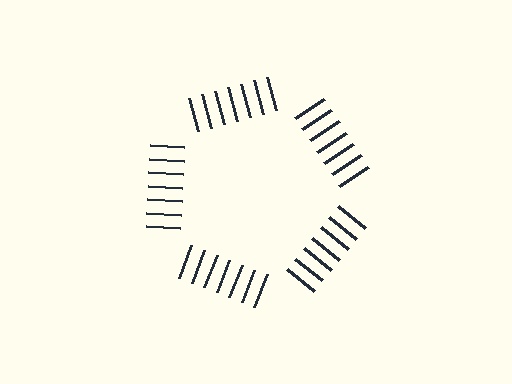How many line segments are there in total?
35 — 7 along each of the 5 edges.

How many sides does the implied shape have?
5 sides — the line-ends trace a pentagon.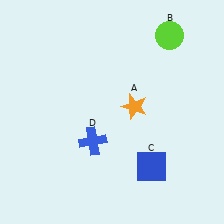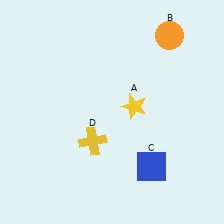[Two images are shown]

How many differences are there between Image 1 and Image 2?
There are 3 differences between the two images.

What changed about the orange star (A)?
In Image 1, A is orange. In Image 2, it changed to yellow.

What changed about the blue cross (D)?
In Image 1, D is blue. In Image 2, it changed to yellow.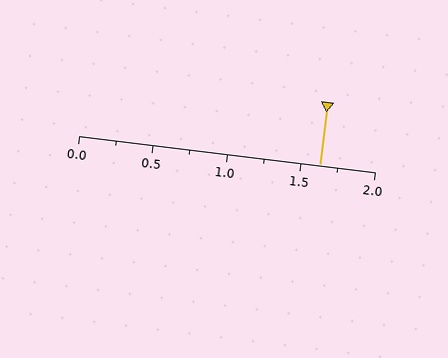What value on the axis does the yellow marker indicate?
The marker indicates approximately 1.62.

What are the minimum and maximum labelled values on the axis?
The axis runs from 0.0 to 2.0.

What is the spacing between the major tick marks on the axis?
The major ticks are spaced 0.5 apart.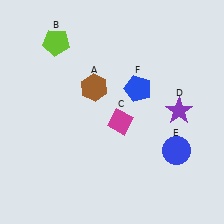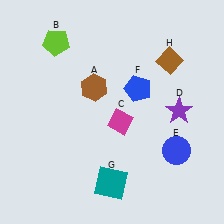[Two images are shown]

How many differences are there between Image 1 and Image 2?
There are 2 differences between the two images.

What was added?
A teal square (G), a brown diamond (H) were added in Image 2.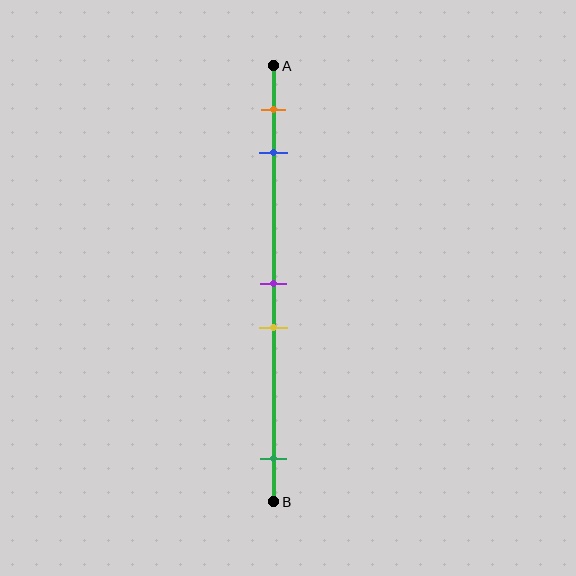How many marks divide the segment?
There are 5 marks dividing the segment.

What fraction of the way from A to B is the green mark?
The green mark is approximately 90% (0.9) of the way from A to B.